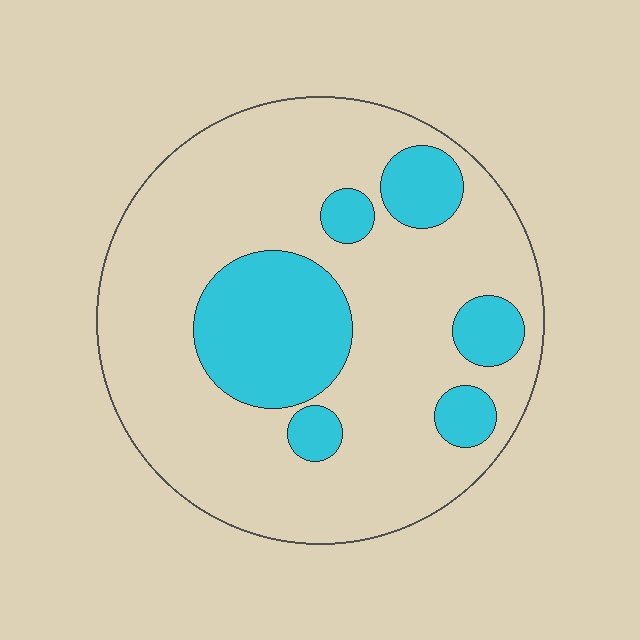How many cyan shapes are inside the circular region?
6.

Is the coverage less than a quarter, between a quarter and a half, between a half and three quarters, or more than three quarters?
Less than a quarter.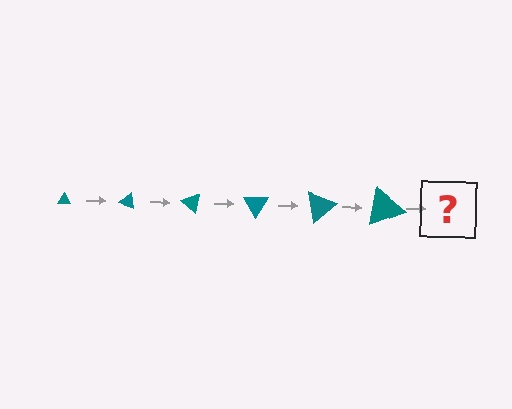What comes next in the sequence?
The next element should be a triangle, larger than the previous one and rotated 120 degrees from the start.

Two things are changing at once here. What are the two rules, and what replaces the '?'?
The two rules are that the triangle grows larger each step and it rotates 20 degrees each step. The '?' should be a triangle, larger than the previous one and rotated 120 degrees from the start.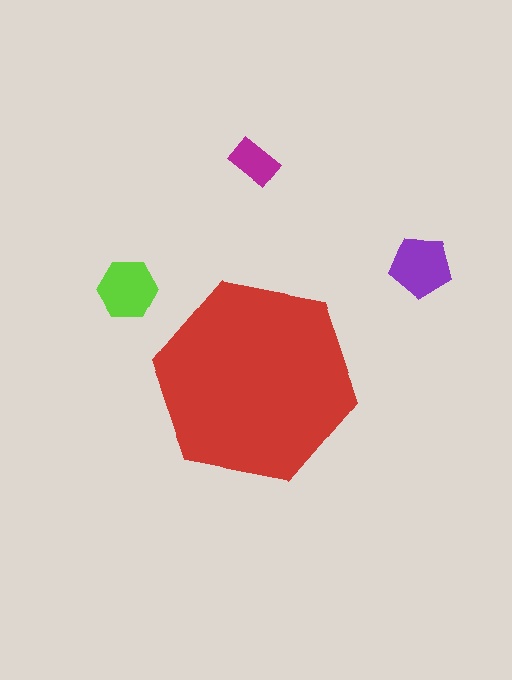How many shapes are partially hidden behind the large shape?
0 shapes are partially hidden.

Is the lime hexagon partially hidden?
No, the lime hexagon is fully visible.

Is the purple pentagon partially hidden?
No, the purple pentagon is fully visible.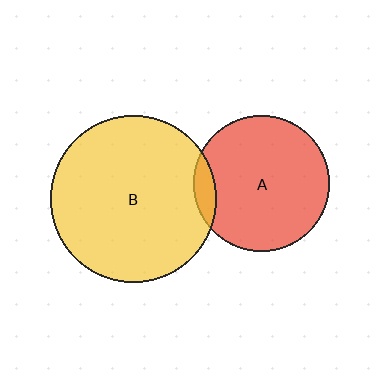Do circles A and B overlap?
Yes.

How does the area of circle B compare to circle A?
Approximately 1.5 times.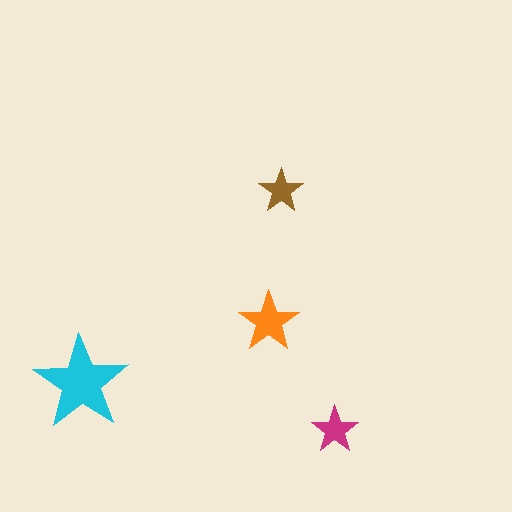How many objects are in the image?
There are 4 objects in the image.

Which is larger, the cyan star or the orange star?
The cyan one.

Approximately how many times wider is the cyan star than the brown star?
About 2 times wider.